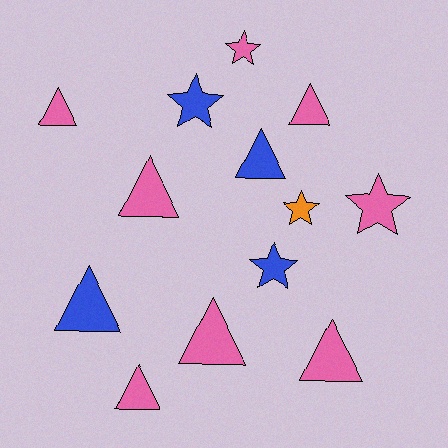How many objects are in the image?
There are 13 objects.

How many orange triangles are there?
There are no orange triangles.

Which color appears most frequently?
Pink, with 8 objects.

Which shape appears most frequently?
Triangle, with 8 objects.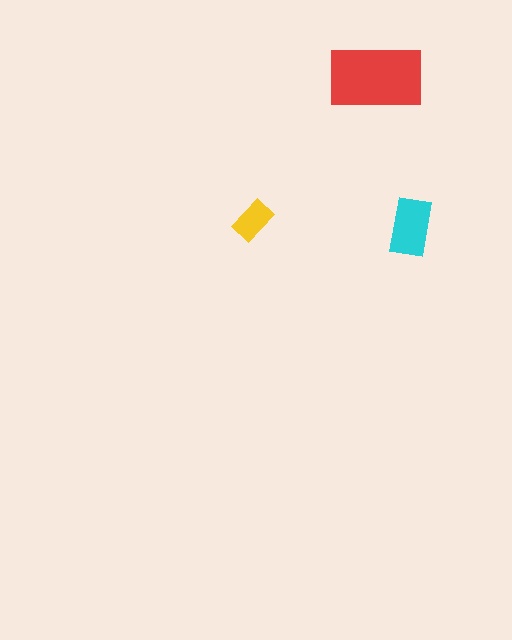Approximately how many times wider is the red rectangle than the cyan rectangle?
About 1.5 times wider.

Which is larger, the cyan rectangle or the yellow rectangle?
The cyan one.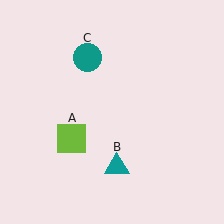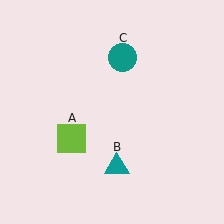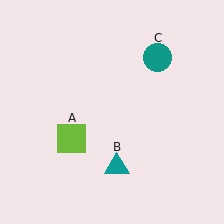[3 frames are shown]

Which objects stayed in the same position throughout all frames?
Lime square (object A) and teal triangle (object B) remained stationary.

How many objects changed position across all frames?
1 object changed position: teal circle (object C).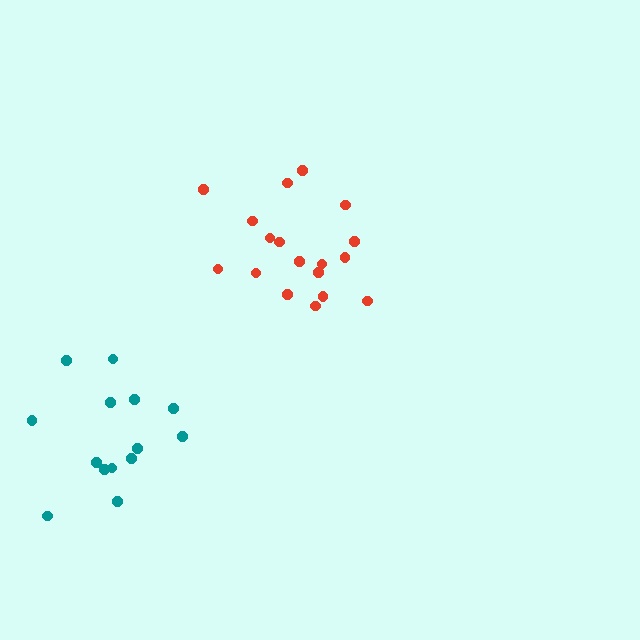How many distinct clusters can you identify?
There are 2 distinct clusters.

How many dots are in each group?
Group 1: 18 dots, Group 2: 14 dots (32 total).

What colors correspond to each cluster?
The clusters are colored: red, teal.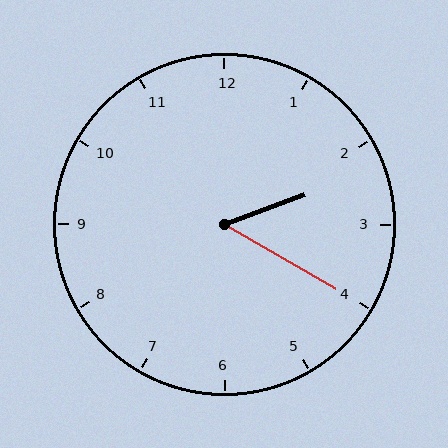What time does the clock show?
2:20.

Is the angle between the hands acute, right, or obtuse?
It is acute.